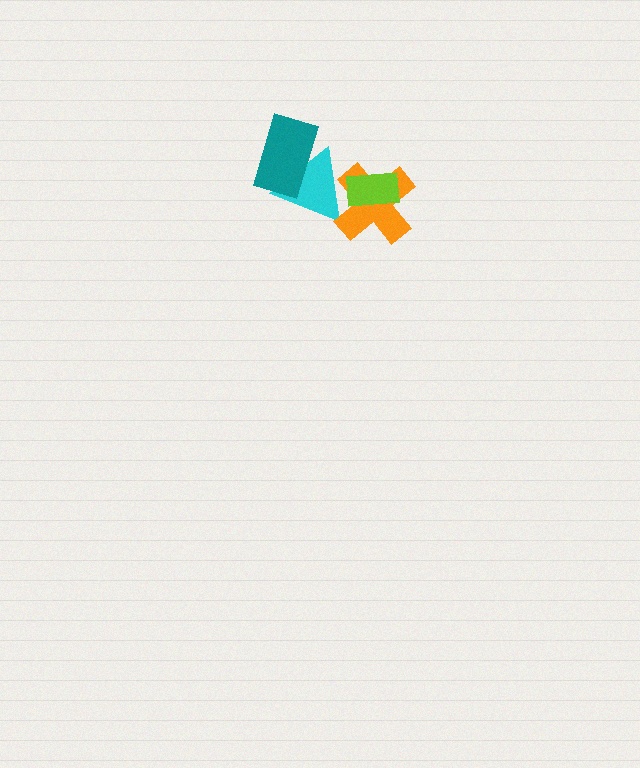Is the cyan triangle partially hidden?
Yes, it is partially covered by another shape.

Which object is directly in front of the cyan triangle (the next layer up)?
The orange cross is directly in front of the cyan triangle.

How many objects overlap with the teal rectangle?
1 object overlaps with the teal rectangle.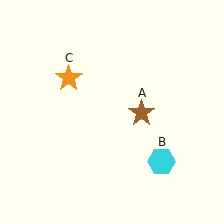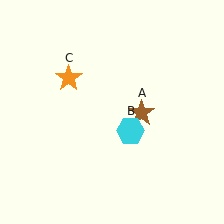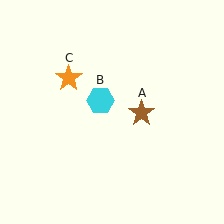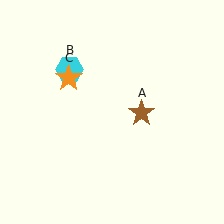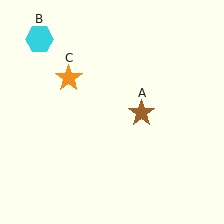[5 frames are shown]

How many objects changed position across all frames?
1 object changed position: cyan hexagon (object B).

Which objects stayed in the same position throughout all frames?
Brown star (object A) and orange star (object C) remained stationary.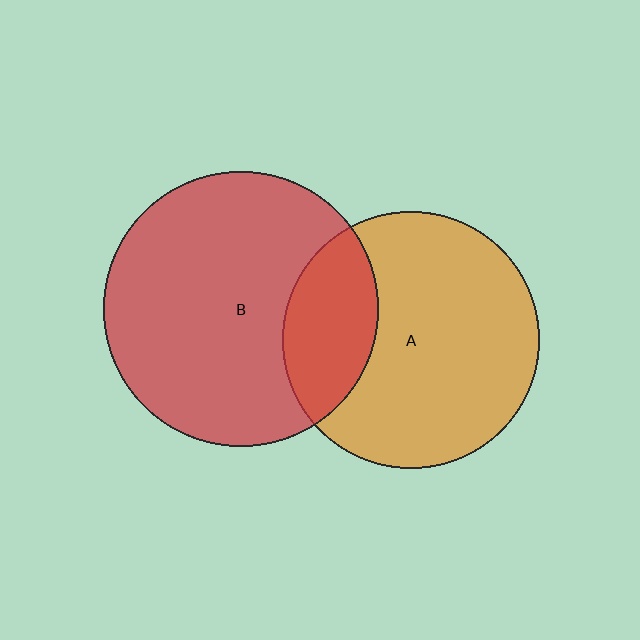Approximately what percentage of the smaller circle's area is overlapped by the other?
Approximately 25%.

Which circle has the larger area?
Circle B (red).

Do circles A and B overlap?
Yes.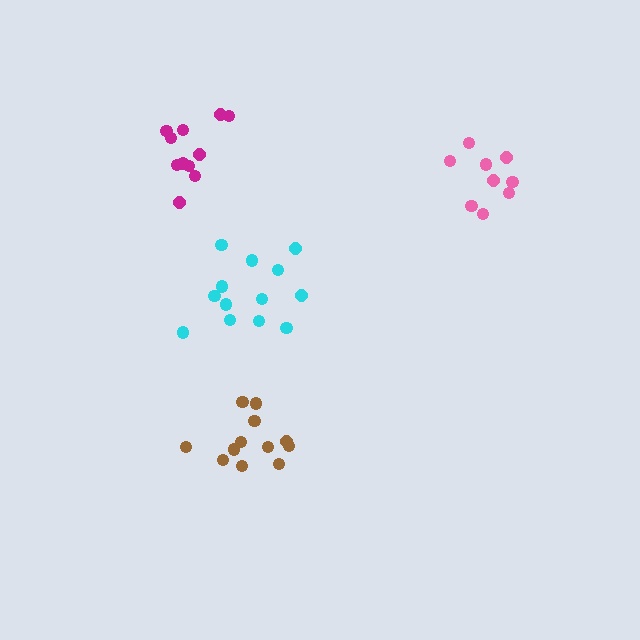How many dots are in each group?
Group 1: 13 dots, Group 2: 9 dots, Group 3: 12 dots, Group 4: 11 dots (45 total).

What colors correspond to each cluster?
The clusters are colored: cyan, pink, brown, magenta.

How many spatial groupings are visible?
There are 4 spatial groupings.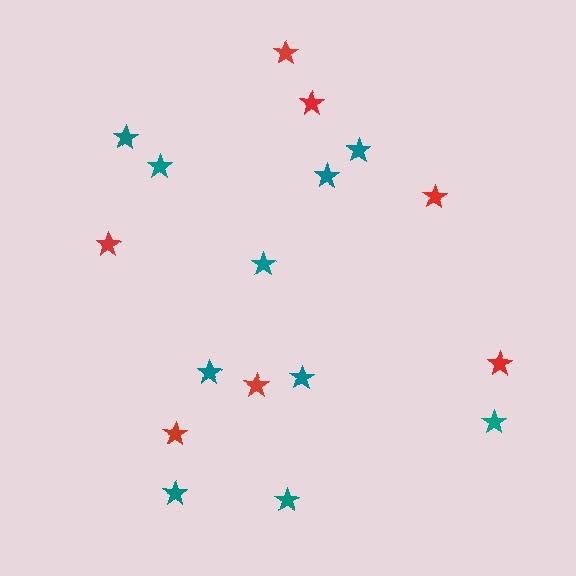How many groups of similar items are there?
There are 2 groups: one group of red stars (7) and one group of teal stars (10).